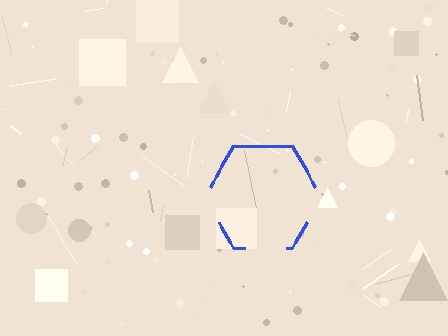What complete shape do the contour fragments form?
The contour fragments form a hexagon.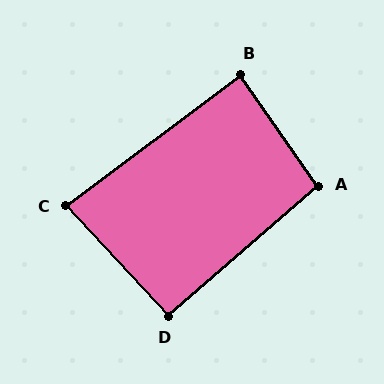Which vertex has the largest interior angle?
A, at approximately 96 degrees.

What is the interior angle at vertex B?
Approximately 88 degrees (approximately right).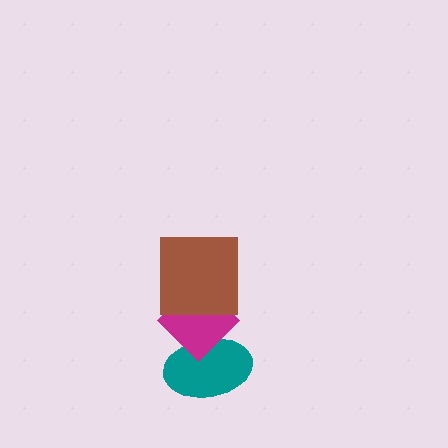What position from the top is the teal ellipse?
The teal ellipse is 3rd from the top.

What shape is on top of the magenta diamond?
The brown square is on top of the magenta diamond.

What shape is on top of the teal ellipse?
The magenta diamond is on top of the teal ellipse.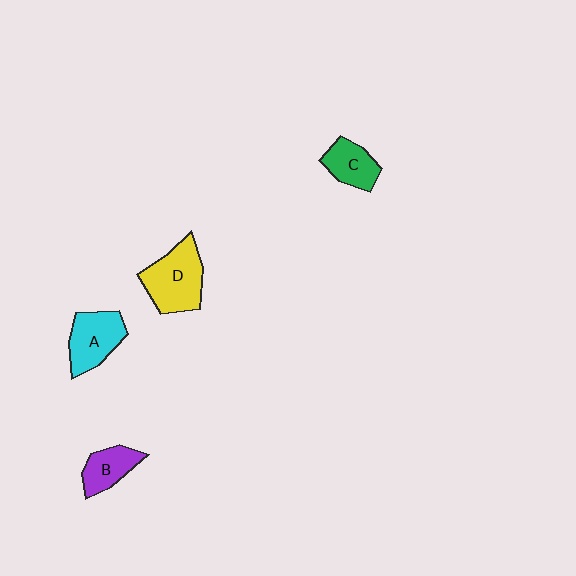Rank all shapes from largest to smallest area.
From largest to smallest: D (yellow), A (cyan), C (green), B (purple).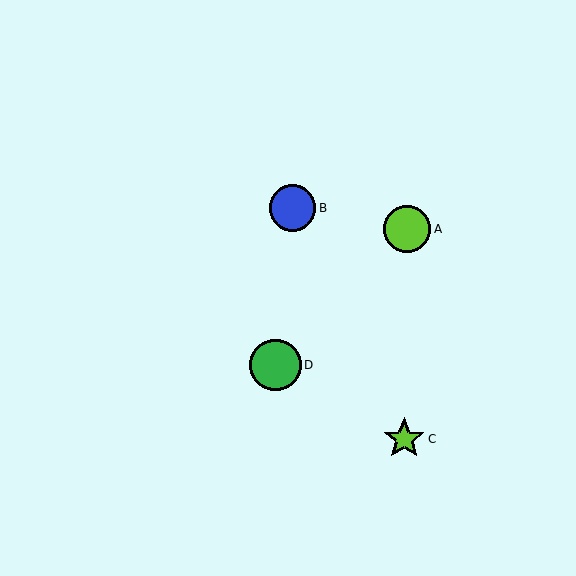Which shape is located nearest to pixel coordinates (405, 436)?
The lime star (labeled C) at (404, 439) is nearest to that location.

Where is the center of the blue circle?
The center of the blue circle is at (293, 208).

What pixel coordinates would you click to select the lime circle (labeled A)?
Click at (407, 229) to select the lime circle A.